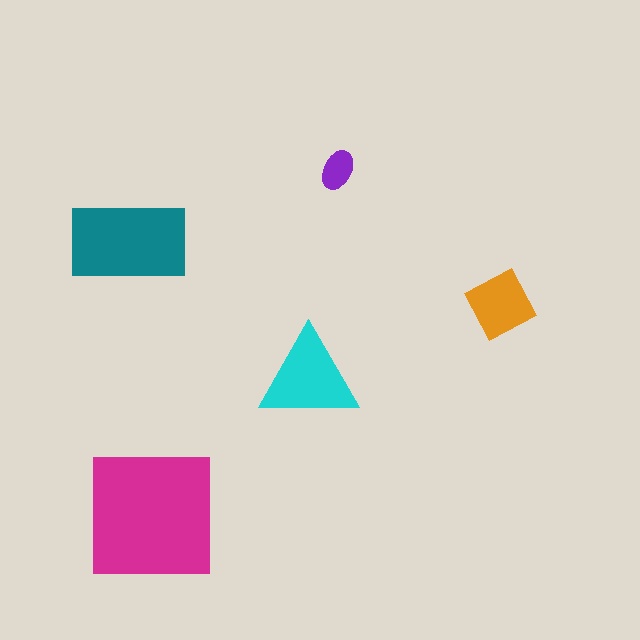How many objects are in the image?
There are 5 objects in the image.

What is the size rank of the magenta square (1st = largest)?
1st.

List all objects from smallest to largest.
The purple ellipse, the orange diamond, the cyan triangle, the teal rectangle, the magenta square.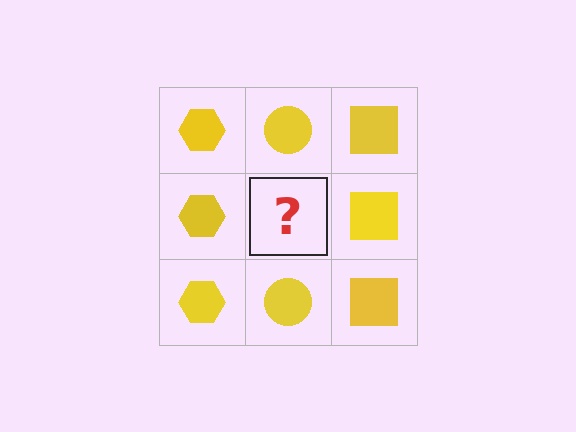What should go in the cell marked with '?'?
The missing cell should contain a yellow circle.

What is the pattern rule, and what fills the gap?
The rule is that each column has a consistent shape. The gap should be filled with a yellow circle.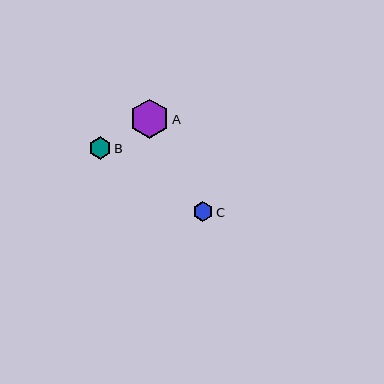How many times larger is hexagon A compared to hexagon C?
Hexagon A is approximately 2.0 times the size of hexagon C.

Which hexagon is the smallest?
Hexagon C is the smallest with a size of approximately 20 pixels.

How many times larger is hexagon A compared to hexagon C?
Hexagon A is approximately 2.0 times the size of hexagon C.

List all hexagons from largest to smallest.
From largest to smallest: A, B, C.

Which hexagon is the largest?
Hexagon A is the largest with a size of approximately 39 pixels.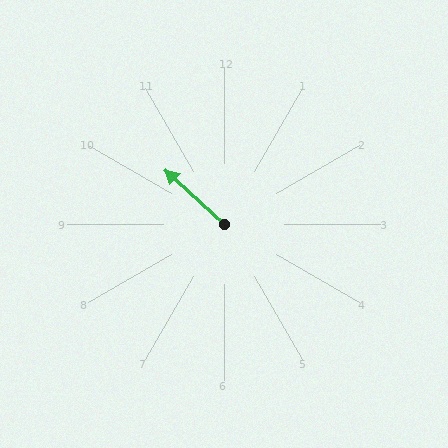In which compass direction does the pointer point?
Northwest.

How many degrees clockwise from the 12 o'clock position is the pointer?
Approximately 313 degrees.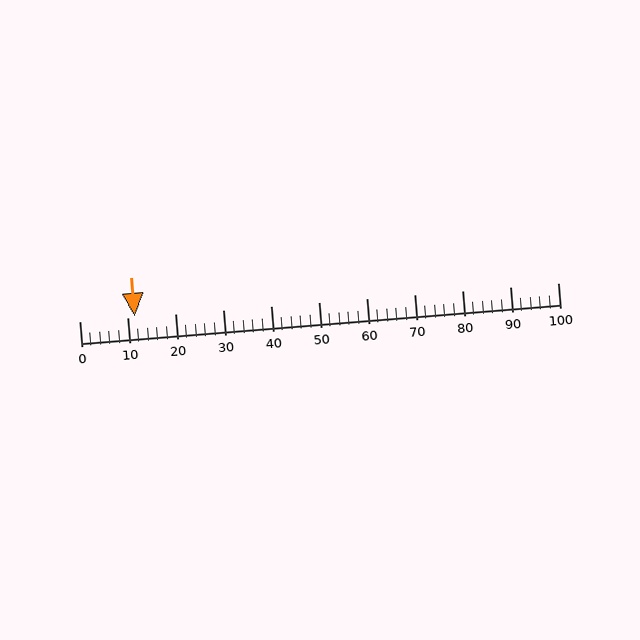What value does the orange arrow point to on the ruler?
The orange arrow points to approximately 12.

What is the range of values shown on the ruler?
The ruler shows values from 0 to 100.